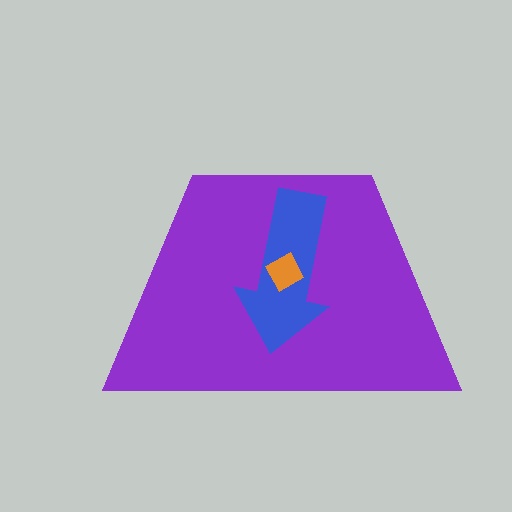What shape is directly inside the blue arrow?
The orange square.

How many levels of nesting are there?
3.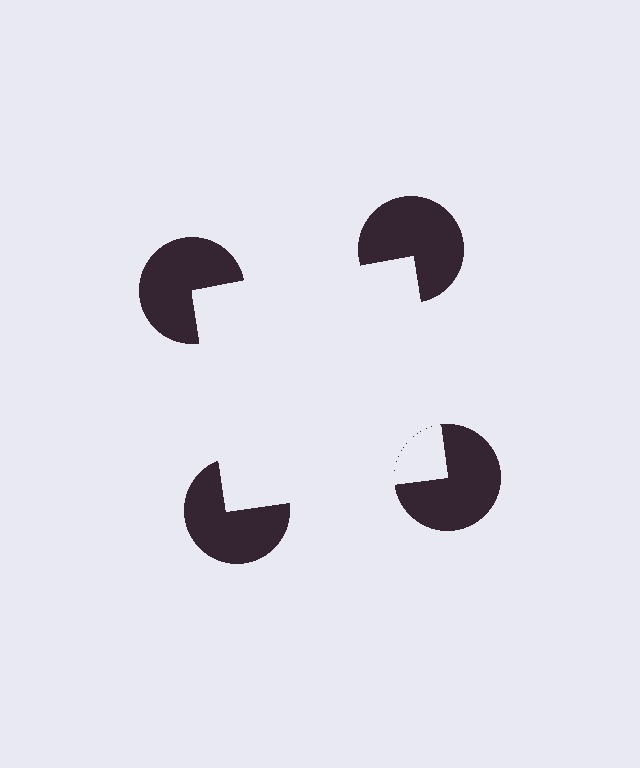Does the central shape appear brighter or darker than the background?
It typically appears slightly brighter than the background, even though no actual brightness change is drawn.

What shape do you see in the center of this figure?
An illusory square — its edges are inferred from the aligned wedge cuts in the pac-man discs, not physically drawn.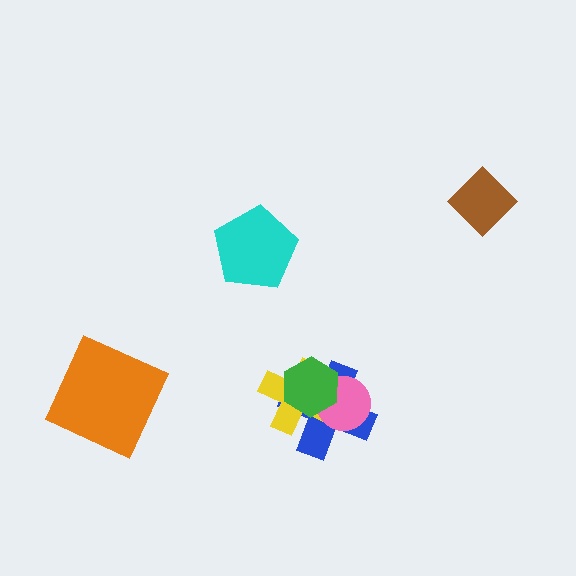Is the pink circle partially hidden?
Yes, it is partially covered by another shape.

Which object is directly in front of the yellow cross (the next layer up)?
The pink circle is directly in front of the yellow cross.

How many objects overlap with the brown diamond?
0 objects overlap with the brown diamond.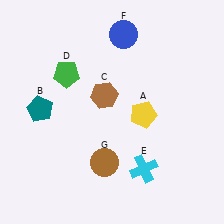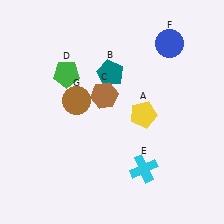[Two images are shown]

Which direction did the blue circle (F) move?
The blue circle (F) moved right.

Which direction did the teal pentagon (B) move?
The teal pentagon (B) moved right.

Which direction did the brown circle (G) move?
The brown circle (G) moved up.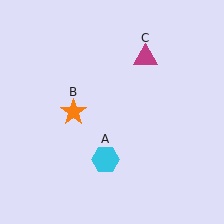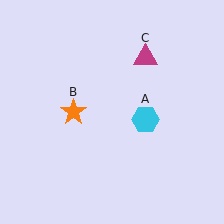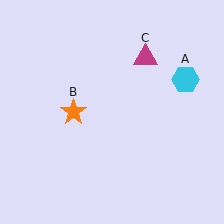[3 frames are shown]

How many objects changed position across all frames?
1 object changed position: cyan hexagon (object A).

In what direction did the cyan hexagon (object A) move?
The cyan hexagon (object A) moved up and to the right.